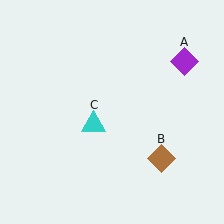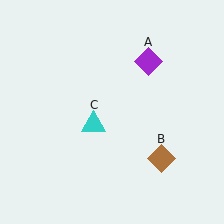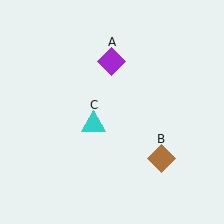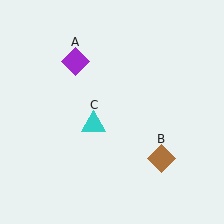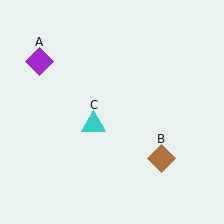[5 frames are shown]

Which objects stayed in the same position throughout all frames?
Brown diamond (object B) and cyan triangle (object C) remained stationary.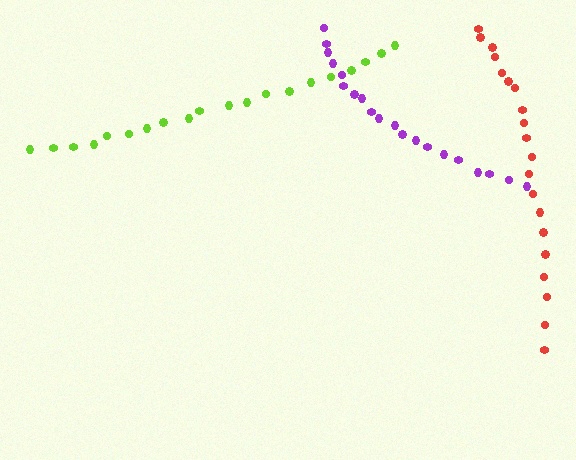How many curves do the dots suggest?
There are 3 distinct paths.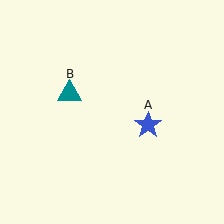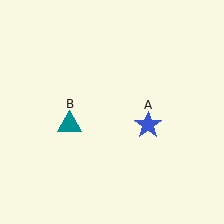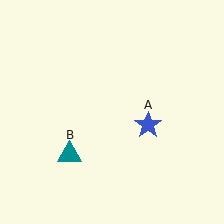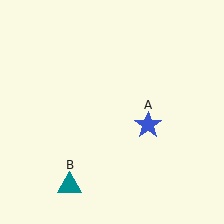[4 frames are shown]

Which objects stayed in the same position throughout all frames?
Blue star (object A) remained stationary.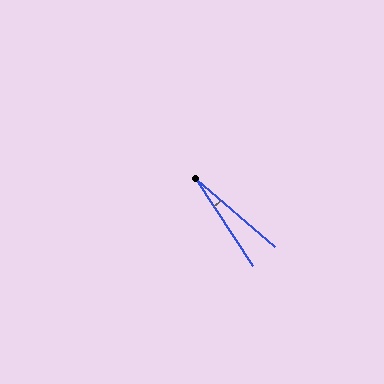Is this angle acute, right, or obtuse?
It is acute.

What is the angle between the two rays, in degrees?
Approximately 16 degrees.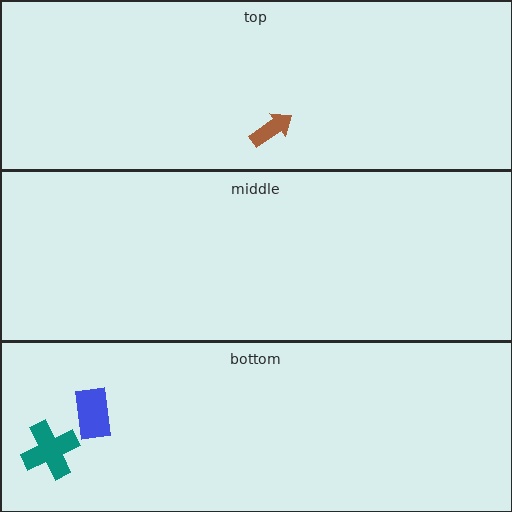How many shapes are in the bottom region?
2.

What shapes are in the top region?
The brown arrow.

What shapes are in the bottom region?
The teal cross, the blue rectangle.